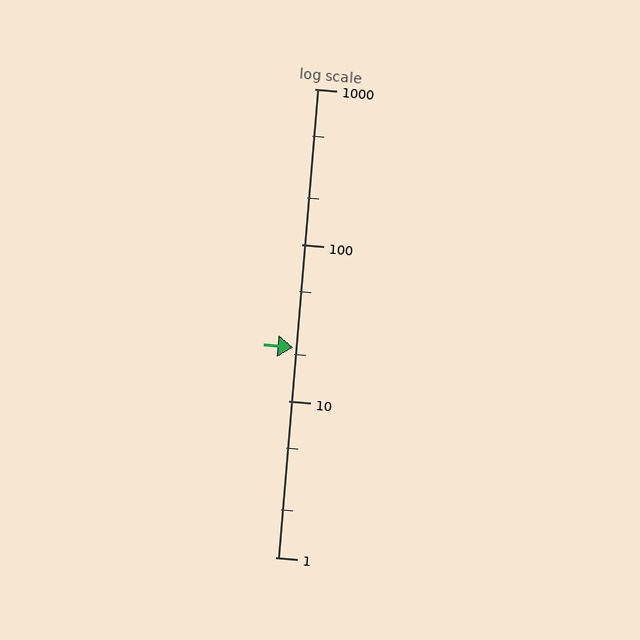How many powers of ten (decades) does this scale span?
The scale spans 3 decades, from 1 to 1000.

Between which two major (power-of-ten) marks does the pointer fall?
The pointer is between 10 and 100.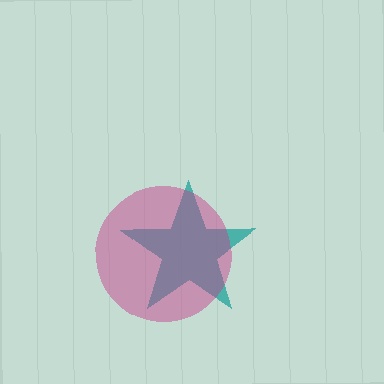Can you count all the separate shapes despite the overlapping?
Yes, there are 2 separate shapes.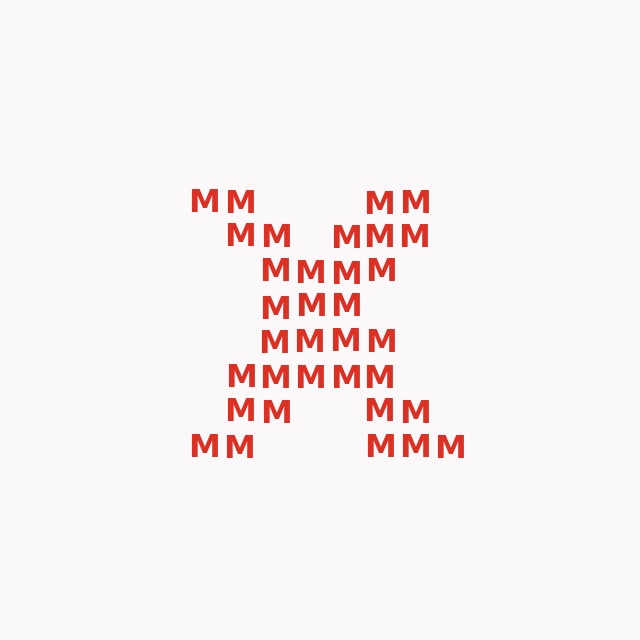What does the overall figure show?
The overall figure shows the letter X.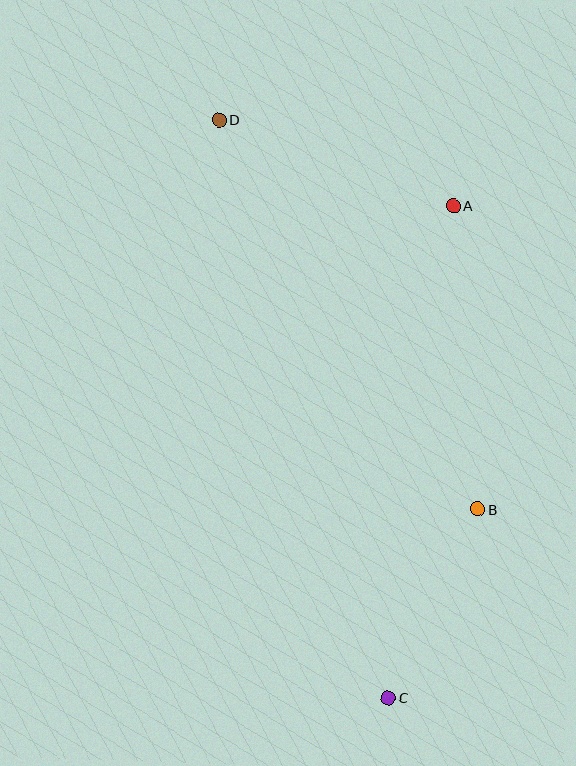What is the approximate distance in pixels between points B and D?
The distance between B and D is approximately 468 pixels.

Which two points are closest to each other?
Points B and C are closest to each other.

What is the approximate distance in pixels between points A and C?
The distance between A and C is approximately 496 pixels.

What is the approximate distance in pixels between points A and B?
The distance between A and B is approximately 305 pixels.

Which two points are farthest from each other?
Points C and D are farthest from each other.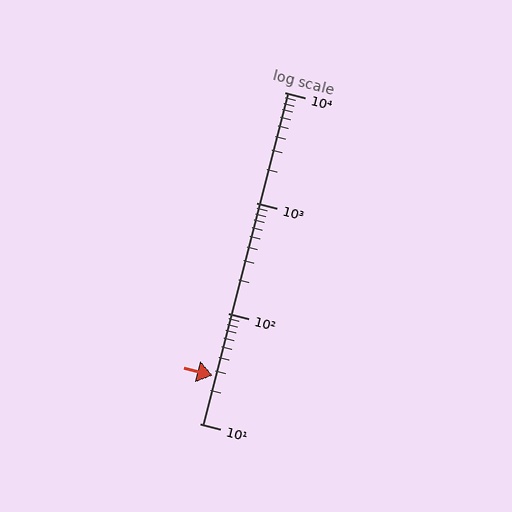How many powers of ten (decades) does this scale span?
The scale spans 3 decades, from 10 to 10000.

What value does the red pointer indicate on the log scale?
The pointer indicates approximately 27.